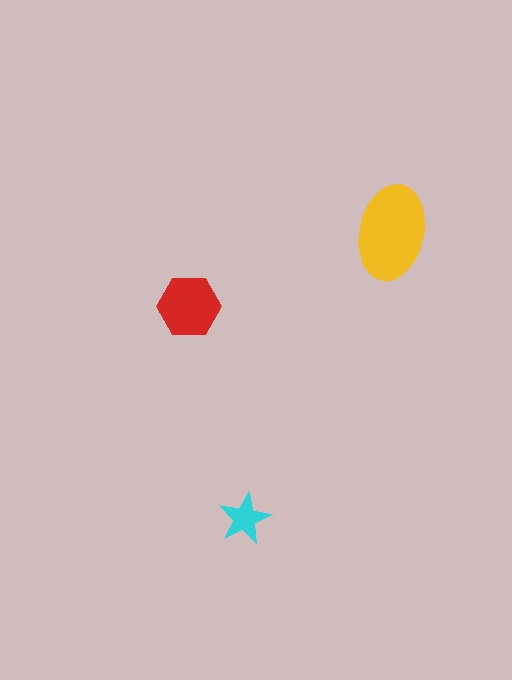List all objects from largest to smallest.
The yellow ellipse, the red hexagon, the cyan star.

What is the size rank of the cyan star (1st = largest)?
3rd.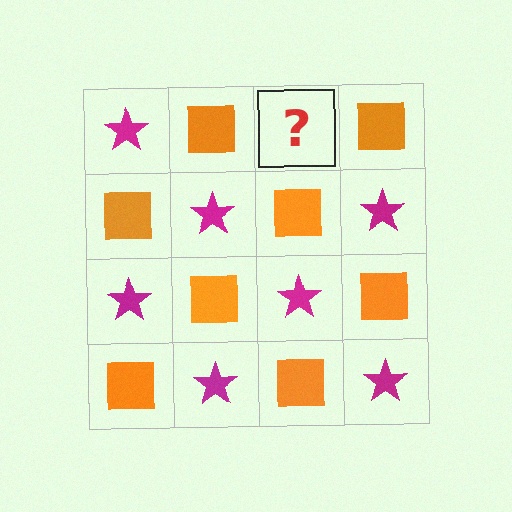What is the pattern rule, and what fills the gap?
The rule is that it alternates magenta star and orange square in a checkerboard pattern. The gap should be filled with a magenta star.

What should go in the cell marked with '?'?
The missing cell should contain a magenta star.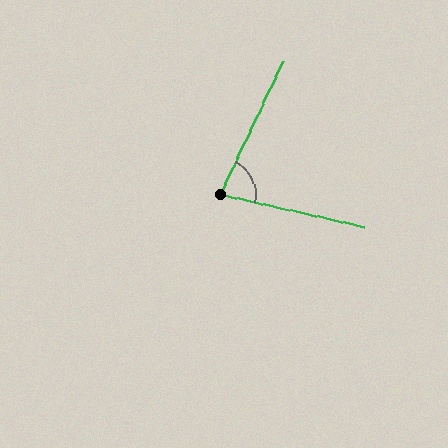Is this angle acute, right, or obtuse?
It is acute.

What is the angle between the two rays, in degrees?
Approximately 77 degrees.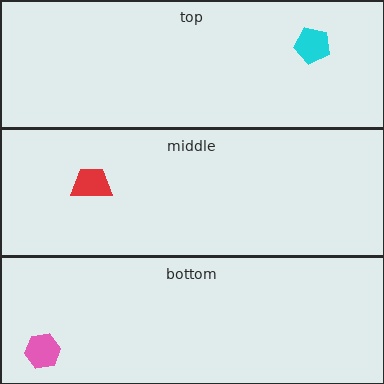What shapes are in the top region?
The cyan pentagon.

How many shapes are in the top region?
1.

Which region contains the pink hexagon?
The bottom region.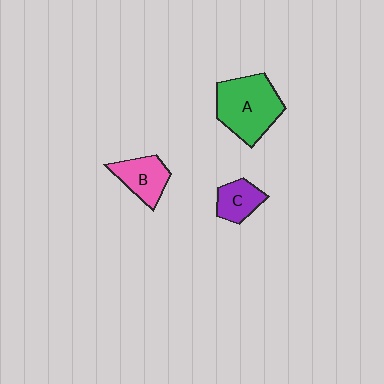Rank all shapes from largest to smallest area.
From largest to smallest: A (green), B (pink), C (purple).